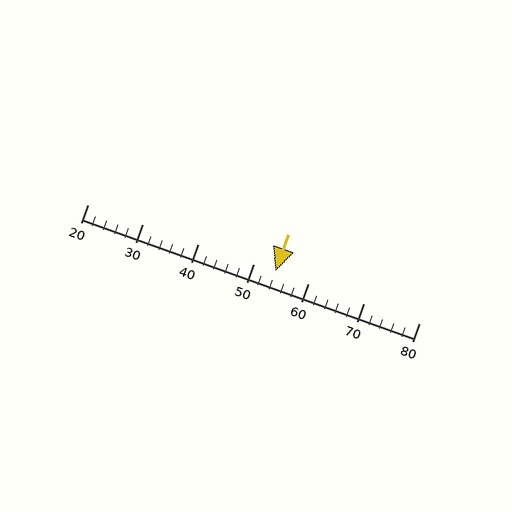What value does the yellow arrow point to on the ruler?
The yellow arrow points to approximately 54.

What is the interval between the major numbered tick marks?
The major tick marks are spaced 10 units apart.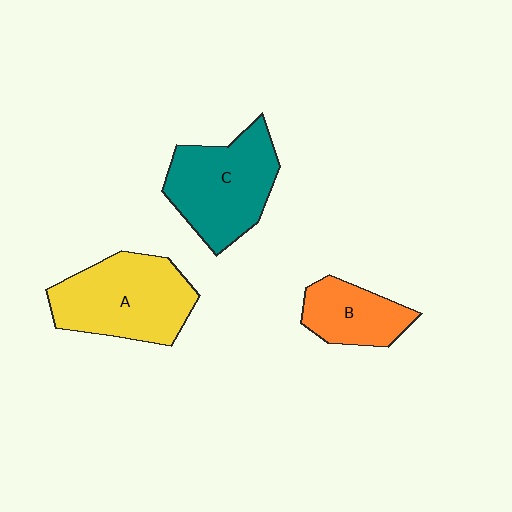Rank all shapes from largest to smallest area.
From largest to smallest: A (yellow), C (teal), B (orange).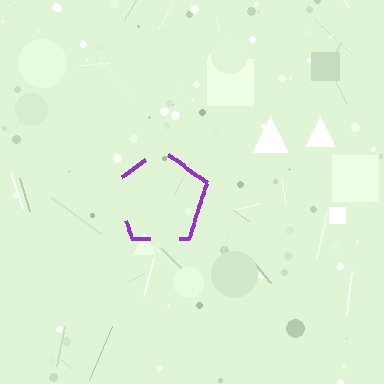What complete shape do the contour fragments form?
The contour fragments form a pentagon.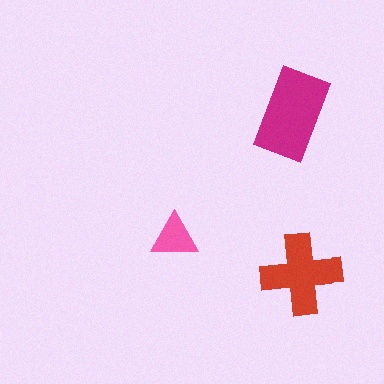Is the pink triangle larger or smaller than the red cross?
Smaller.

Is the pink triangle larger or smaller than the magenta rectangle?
Smaller.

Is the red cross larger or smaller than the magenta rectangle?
Smaller.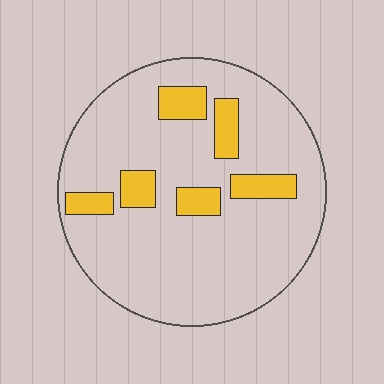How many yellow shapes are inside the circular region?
6.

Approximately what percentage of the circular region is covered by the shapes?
Approximately 15%.